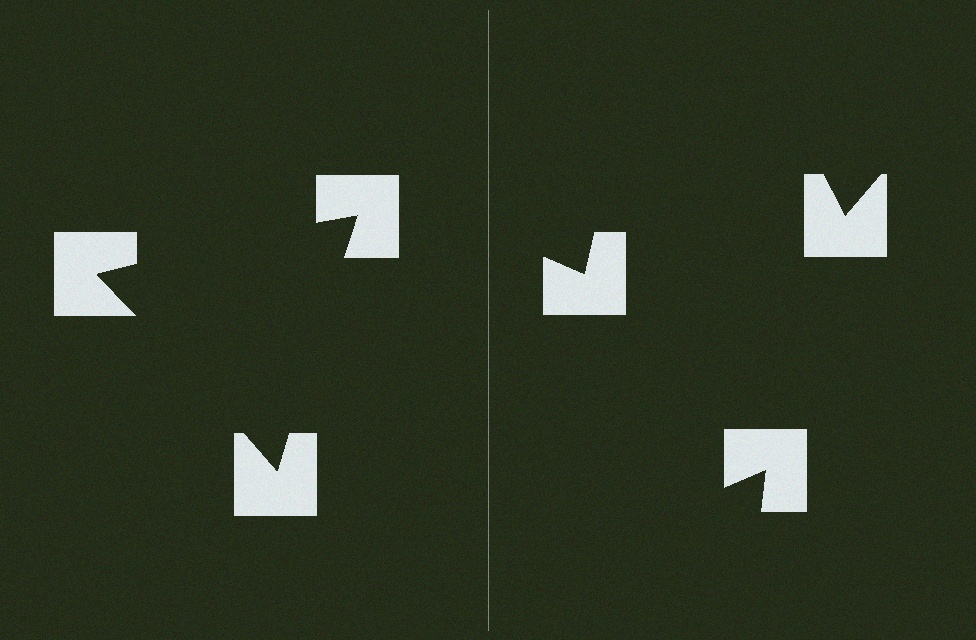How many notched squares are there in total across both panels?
6 — 3 on each side.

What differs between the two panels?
The notched squares are positioned identically on both sides; only the wedge orientations differ. On the left they align to a triangle; on the right they are misaligned.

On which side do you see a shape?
An illusory triangle appears on the left side. On the right side the wedge cuts are rotated, so no coherent shape forms.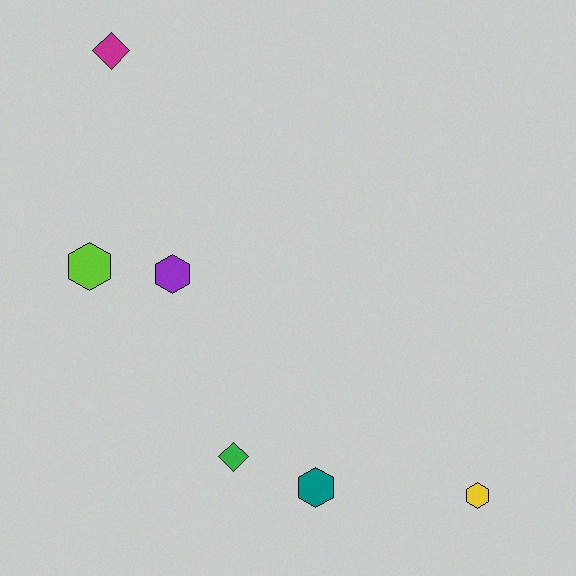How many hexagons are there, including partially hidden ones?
There are 4 hexagons.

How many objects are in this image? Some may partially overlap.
There are 6 objects.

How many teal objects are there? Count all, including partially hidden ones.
There is 1 teal object.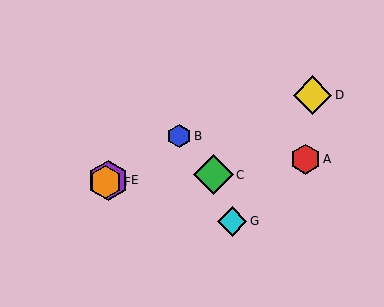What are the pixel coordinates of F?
Object F is at (105, 182).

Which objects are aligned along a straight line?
Objects B, E, F are aligned along a straight line.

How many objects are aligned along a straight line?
3 objects (B, E, F) are aligned along a straight line.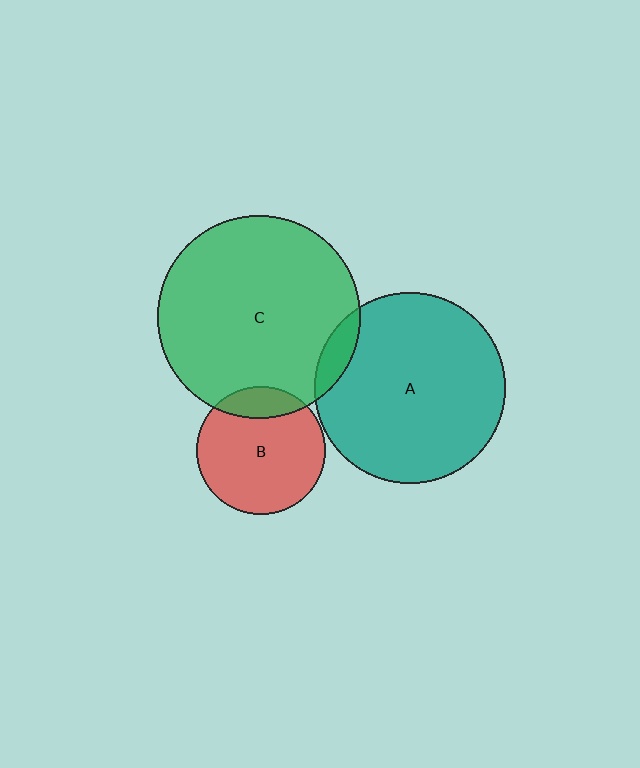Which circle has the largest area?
Circle C (green).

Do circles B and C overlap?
Yes.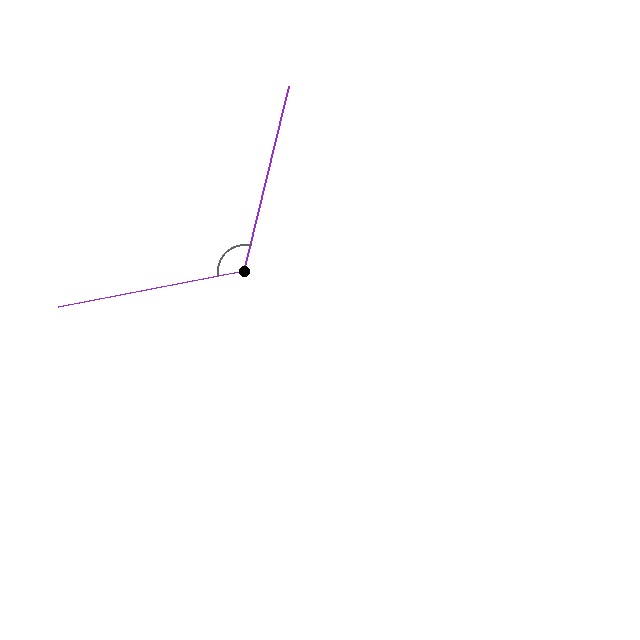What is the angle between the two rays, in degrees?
Approximately 115 degrees.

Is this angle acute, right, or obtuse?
It is obtuse.